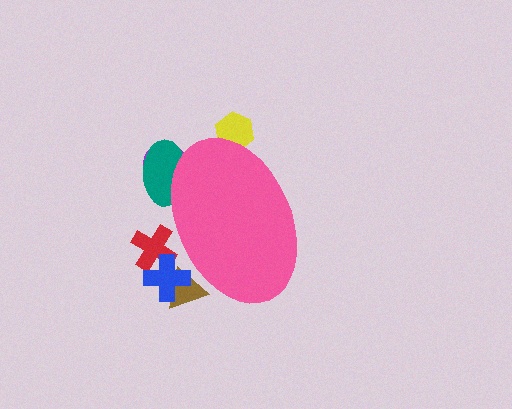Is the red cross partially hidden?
Yes, the red cross is partially hidden behind the pink ellipse.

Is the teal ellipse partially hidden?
Yes, the teal ellipse is partially hidden behind the pink ellipse.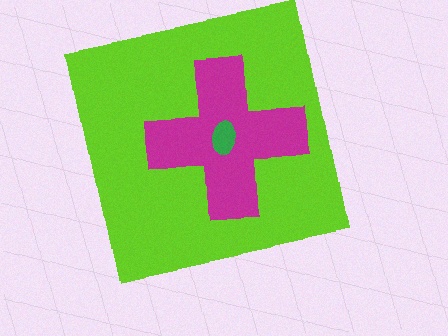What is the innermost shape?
The green ellipse.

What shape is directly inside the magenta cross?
The green ellipse.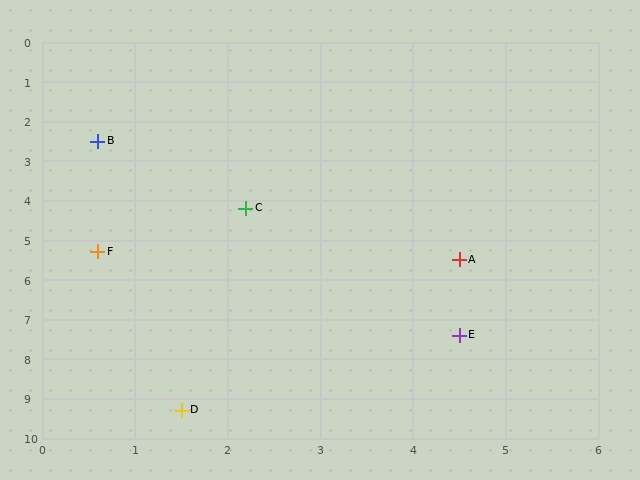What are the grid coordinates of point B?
Point B is at approximately (0.6, 2.5).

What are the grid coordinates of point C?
Point C is at approximately (2.2, 4.2).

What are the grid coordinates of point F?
Point F is at approximately (0.6, 5.3).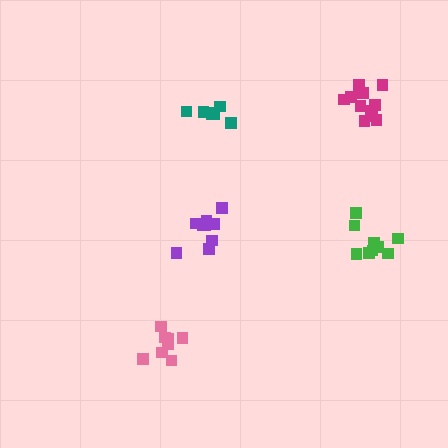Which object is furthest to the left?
The pink cluster is leftmost.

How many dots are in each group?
Group 1: 8 dots, Group 2: 9 dots, Group 3: 7 dots, Group 4: 11 dots, Group 5: 9 dots (44 total).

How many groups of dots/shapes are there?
There are 5 groups.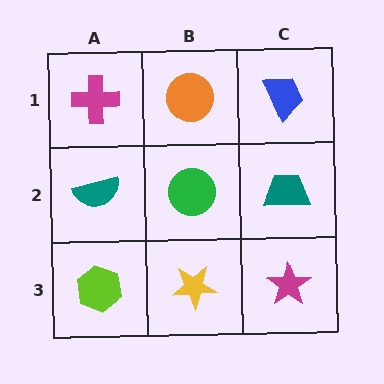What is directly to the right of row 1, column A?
An orange circle.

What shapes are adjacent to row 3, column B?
A green circle (row 2, column B), a lime hexagon (row 3, column A), a magenta star (row 3, column C).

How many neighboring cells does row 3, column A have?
2.